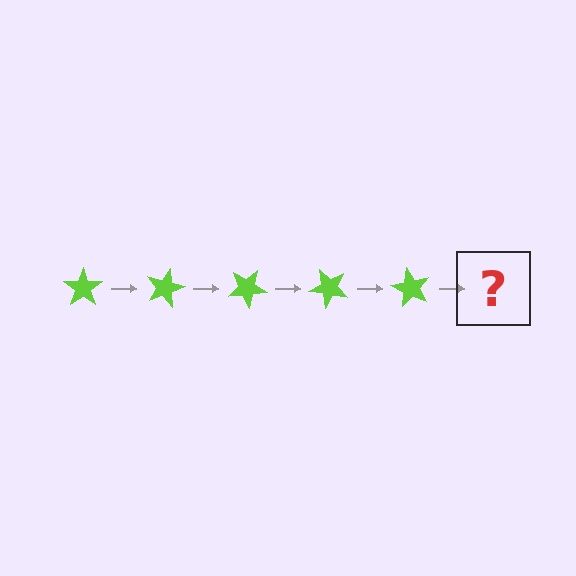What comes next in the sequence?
The next element should be a lime star rotated 75 degrees.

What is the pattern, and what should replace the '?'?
The pattern is that the star rotates 15 degrees each step. The '?' should be a lime star rotated 75 degrees.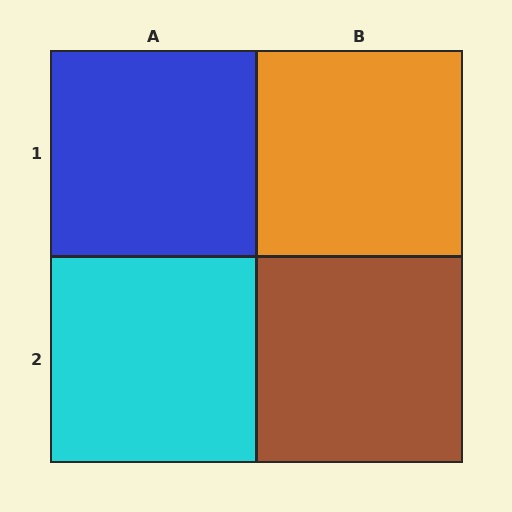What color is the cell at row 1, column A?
Blue.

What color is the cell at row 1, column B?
Orange.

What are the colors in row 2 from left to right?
Cyan, brown.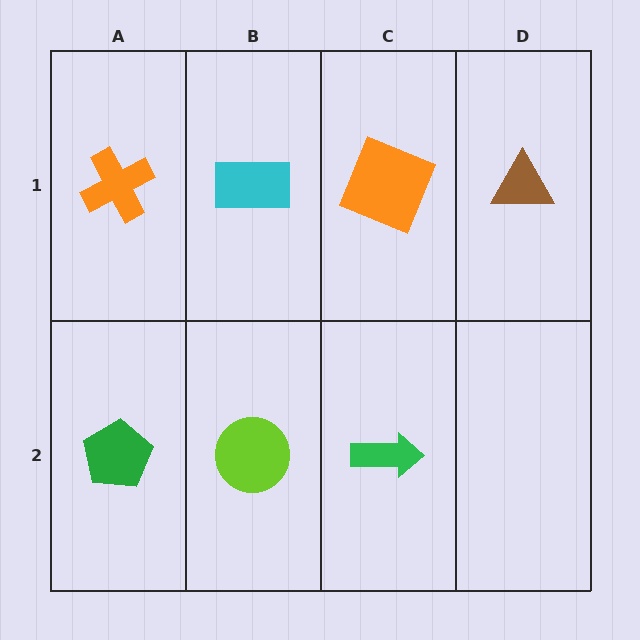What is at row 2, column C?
A green arrow.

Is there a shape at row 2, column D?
No, that cell is empty.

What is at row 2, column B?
A lime circle.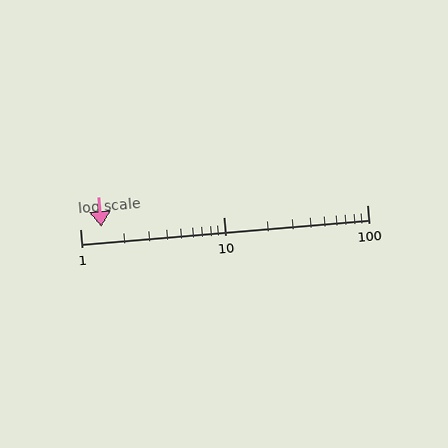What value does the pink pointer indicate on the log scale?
The pointer indicates approximately 1.4.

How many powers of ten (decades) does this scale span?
The scale spans 2 decades, from 1 to 100.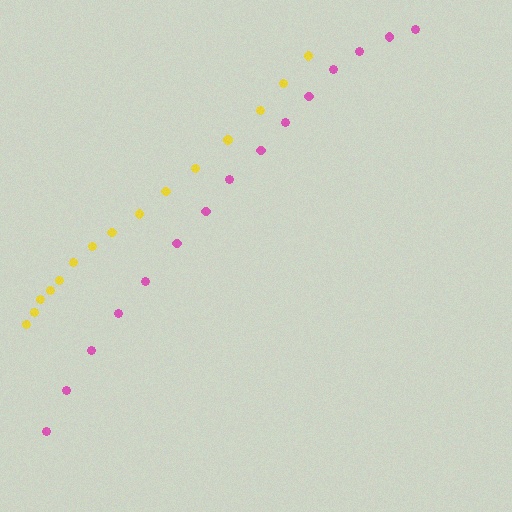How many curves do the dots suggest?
There are 2 distinct paths.